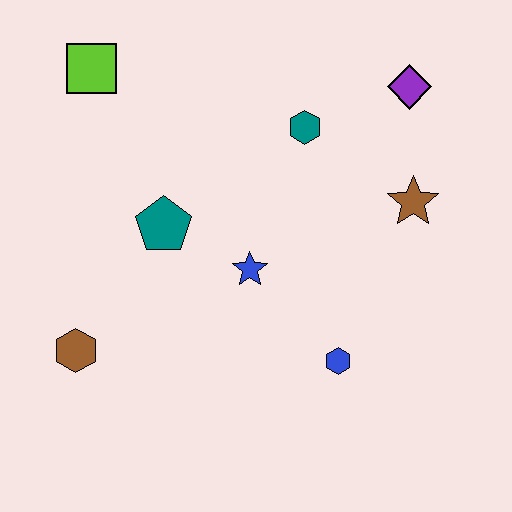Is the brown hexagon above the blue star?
No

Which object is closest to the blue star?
The teal pentagon is closest to the blue star.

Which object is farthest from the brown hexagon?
The purple diamond is farthest from the brown hexagon.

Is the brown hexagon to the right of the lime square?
No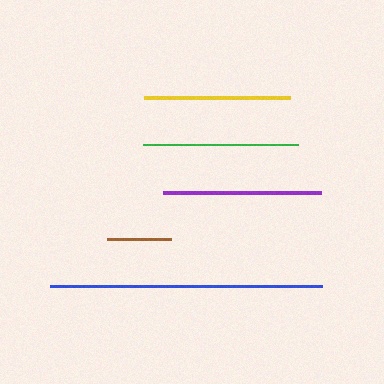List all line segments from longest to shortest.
From longest to shortest: blue, purple, green, yellow, brown.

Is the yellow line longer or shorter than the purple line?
The purple line is longer than the yellow line.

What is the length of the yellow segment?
The yellow segment is approximately 146 pixels long.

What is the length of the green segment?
The green segment is approximately 155 pixels long.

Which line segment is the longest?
The blue line is the longest at approximately 272 pixels.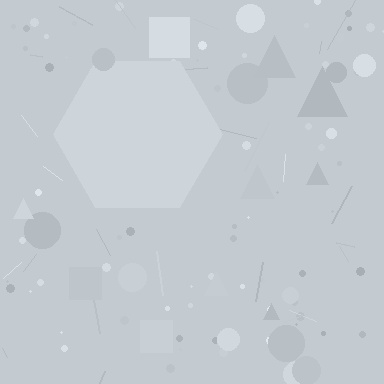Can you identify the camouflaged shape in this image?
The camouflaged shape is a hexagon.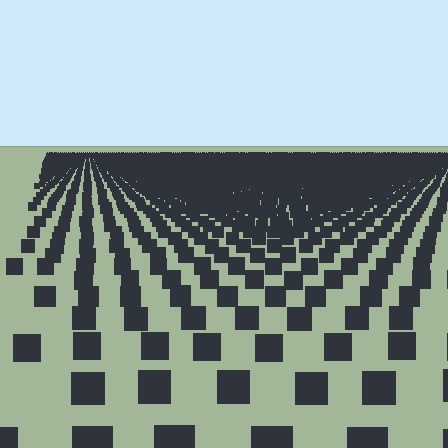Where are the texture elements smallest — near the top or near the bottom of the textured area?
Near the top.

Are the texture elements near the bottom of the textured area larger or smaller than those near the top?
Larger. Near the bottom, elements are closer to the viewer and appear at a bigger on-screen size.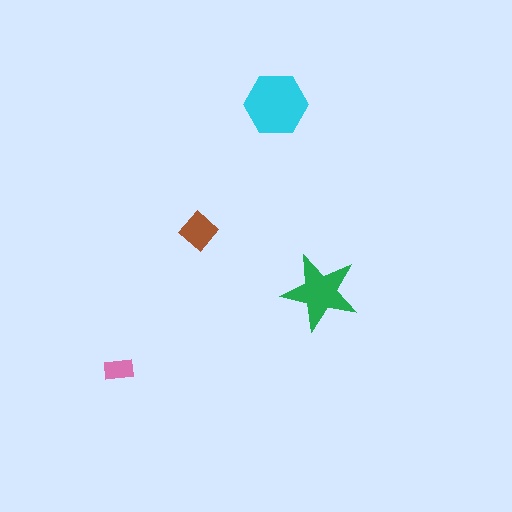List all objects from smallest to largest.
The pink rectangle, the brown diamond, the green star, the cyan hexagon.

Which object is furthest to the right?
The green star is rightmost.